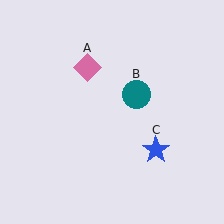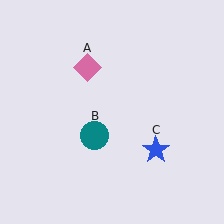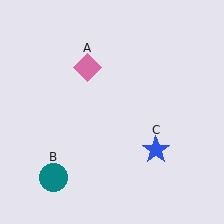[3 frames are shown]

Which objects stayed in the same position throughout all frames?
Pink diamond (object A) and blue star (object C) remained stationary.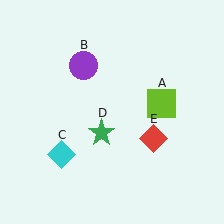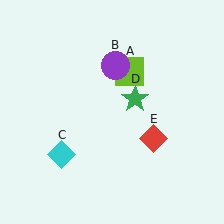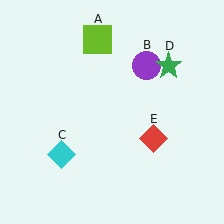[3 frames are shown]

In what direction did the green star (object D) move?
The green star (object D) moved up and to the right.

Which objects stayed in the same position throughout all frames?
Cyan diamond (object C) and red diamond (object E) remained stationary.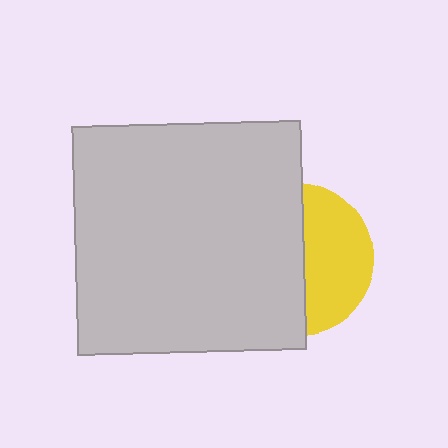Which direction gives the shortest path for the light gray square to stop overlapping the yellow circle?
Moving left gives the shortest separation.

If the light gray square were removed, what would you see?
You would see the complete yellow circle.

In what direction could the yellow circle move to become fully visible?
The yellow circle could move right. That would shift it out from behind the light gray square entirely.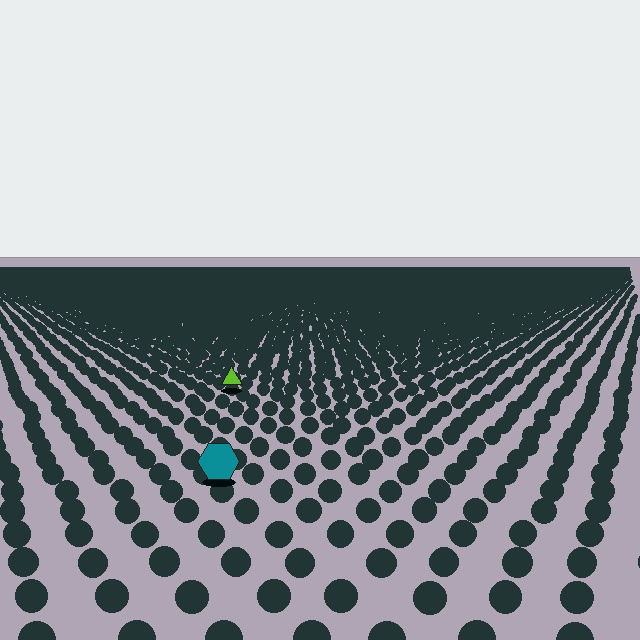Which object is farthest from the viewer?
The lime triangle is farthest from the viewer. It appears smaller and the ground texture around it is denser.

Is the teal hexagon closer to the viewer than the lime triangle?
Yes. The teal hexagon is closer — you can tell from the texture gradient: the ground texture is coarser near it.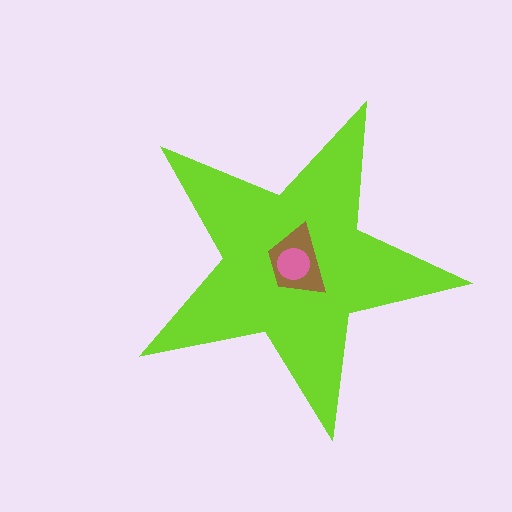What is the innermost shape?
The pink circle.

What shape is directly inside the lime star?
The brown trapezoid.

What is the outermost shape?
The lime star.